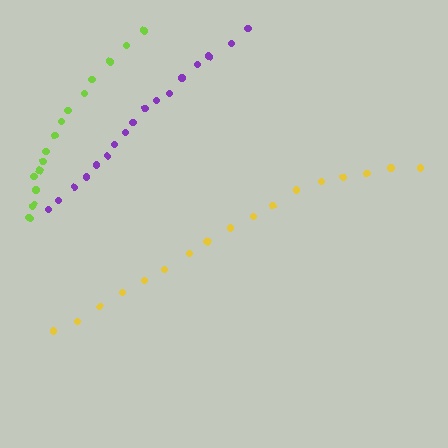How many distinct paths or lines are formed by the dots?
There are 3 distinct paths.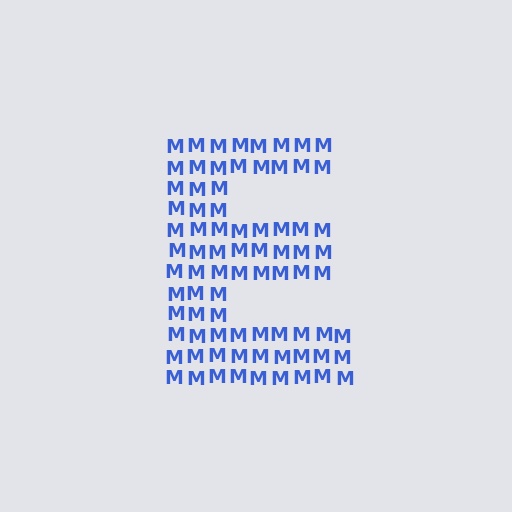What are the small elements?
The small elements are letter M's.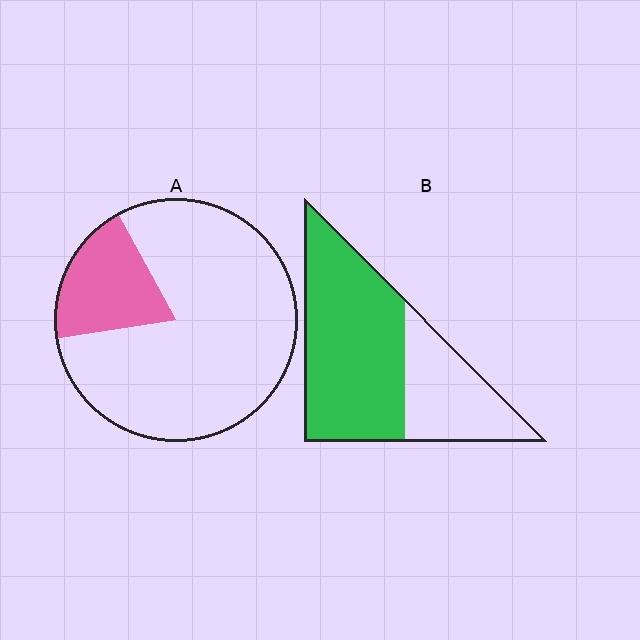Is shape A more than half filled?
No.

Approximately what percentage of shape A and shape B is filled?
A is approximately 20% and B is approximately 65%.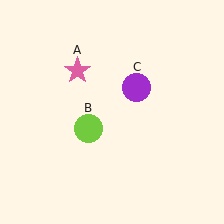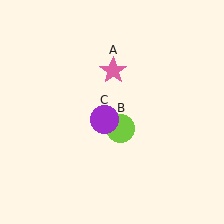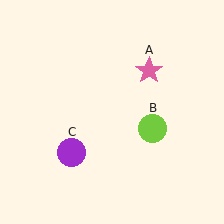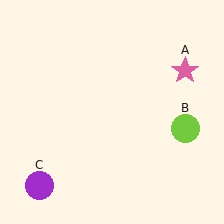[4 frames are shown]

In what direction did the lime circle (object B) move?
The lime circle (object B) moved right.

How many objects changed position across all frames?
3 objects changed position: pink star (object A), lime circle (object B), purple circle (object C).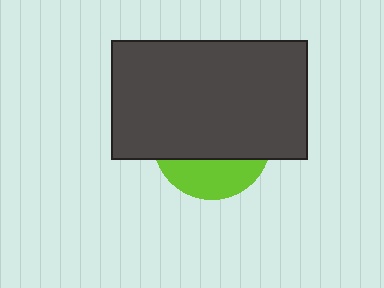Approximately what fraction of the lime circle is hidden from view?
Roughly 70% of the lime circle is hidden behind the dark gray rectangle.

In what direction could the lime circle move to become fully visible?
The lime circle could move down. That would shift it out from behind the dark gray rectangle entirely.